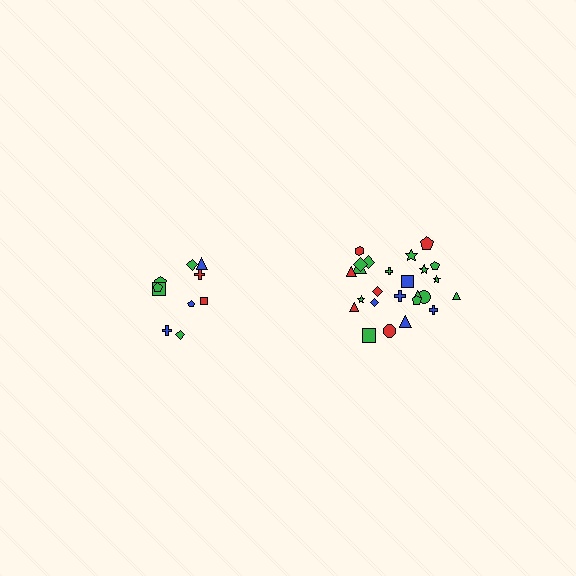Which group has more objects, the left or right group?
The right group.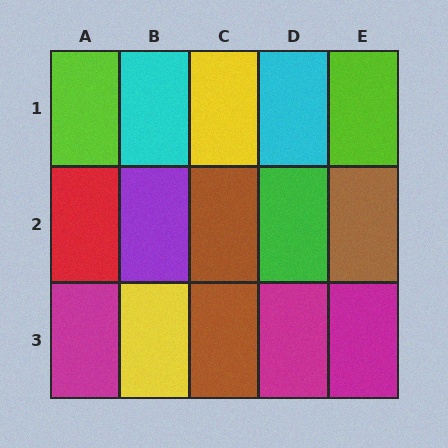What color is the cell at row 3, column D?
Magenta.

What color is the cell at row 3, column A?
Magenta.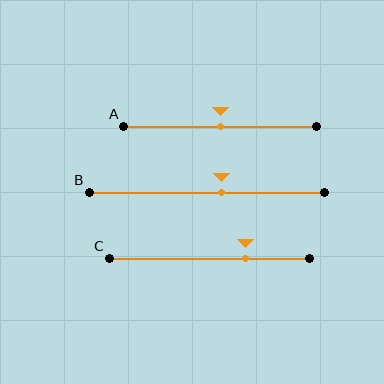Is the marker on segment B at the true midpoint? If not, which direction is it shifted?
No, the marker on segment B is shifted to the right by about 6% of the segment length.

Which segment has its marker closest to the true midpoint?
Segment A has its marker closest to the true midpoint.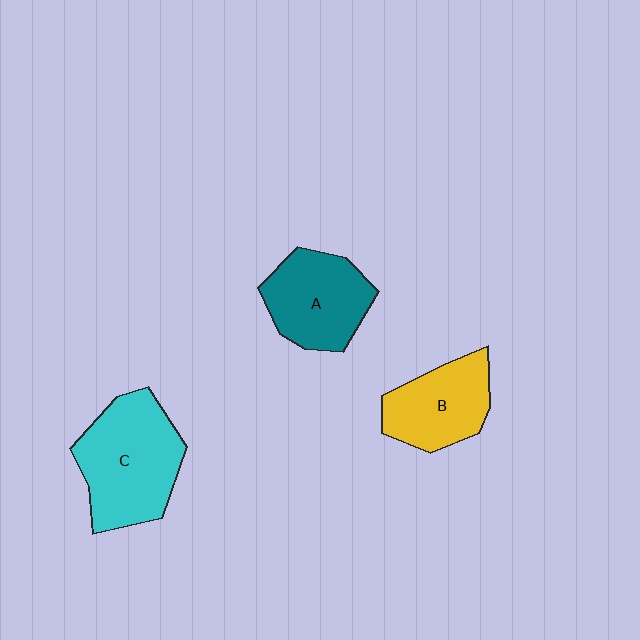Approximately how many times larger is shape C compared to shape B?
Approximately 1.4 times.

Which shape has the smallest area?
Shape B (yellow).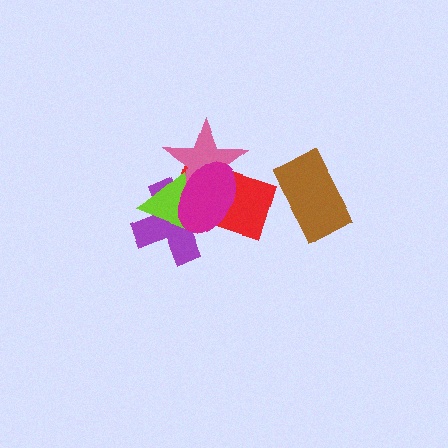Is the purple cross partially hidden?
Yes, it is partially covered by another shape.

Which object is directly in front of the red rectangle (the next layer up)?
The pink star is directly in front of the red rectangle.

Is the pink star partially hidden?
Yes, it is partially covered by another shape.